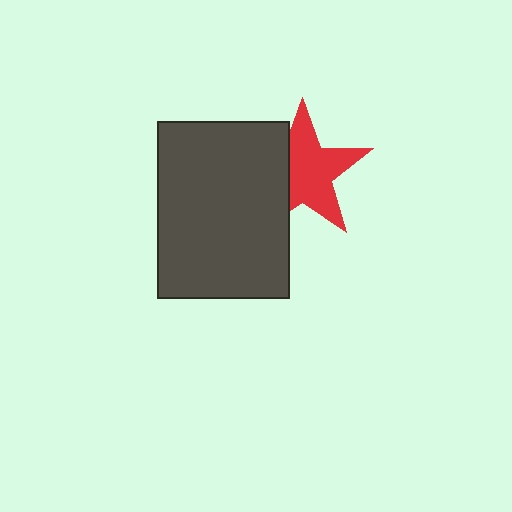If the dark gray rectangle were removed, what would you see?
You would see the complete red star.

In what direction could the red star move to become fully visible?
The red star could move right. That would shift it out from behind the dark gray rectangle entirely.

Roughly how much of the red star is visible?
Most of it is visible (roughly 68%).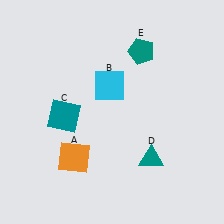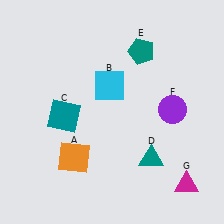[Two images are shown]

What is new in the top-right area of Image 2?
A purple circle (F) was added in the top-right area of Image 2.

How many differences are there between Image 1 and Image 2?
There are 2 differences between the two images.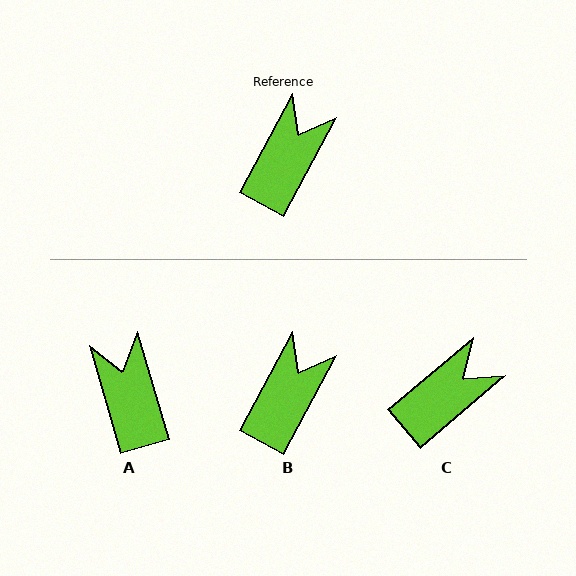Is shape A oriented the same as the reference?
No, it is off by about 45 degrees.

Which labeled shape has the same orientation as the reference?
B.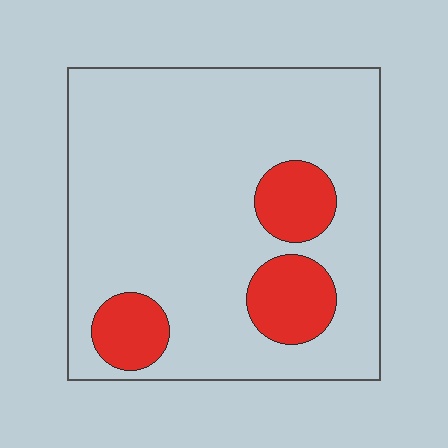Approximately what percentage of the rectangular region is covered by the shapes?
Approximately 15%.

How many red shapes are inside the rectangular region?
3.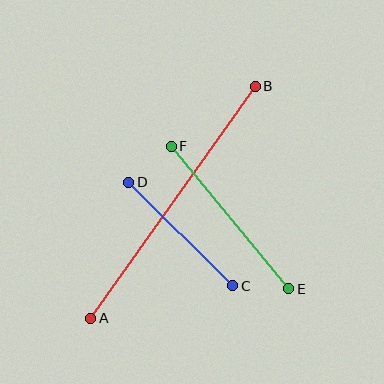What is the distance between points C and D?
The distance is approximately 147 pixels.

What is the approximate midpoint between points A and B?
The midpoint is at approximately (173, 202) pixels.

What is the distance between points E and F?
The distance is approximately 185 pixels.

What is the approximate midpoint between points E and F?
The midpoint is at approximately (230, 218) pixels.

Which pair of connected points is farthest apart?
Points A and B are farthest apart.